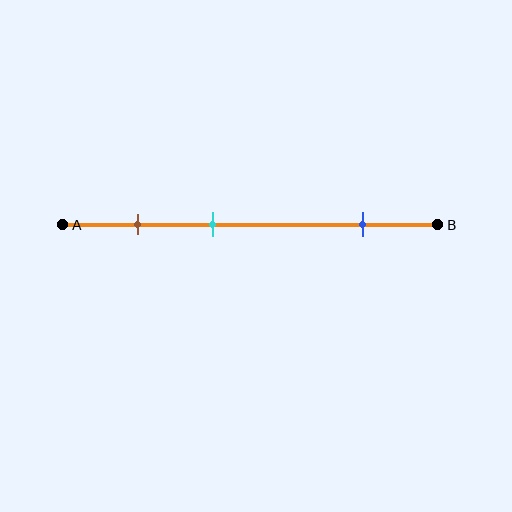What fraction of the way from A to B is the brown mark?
The brown mark is approximately 20% (0.2) of the way from A to B.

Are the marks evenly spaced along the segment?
No, the marks are not evenly spaced.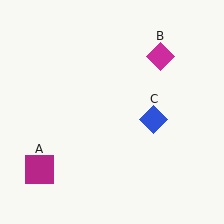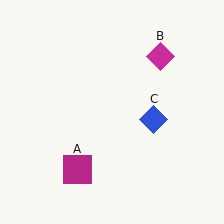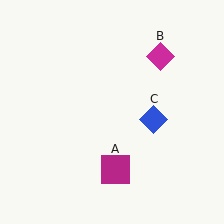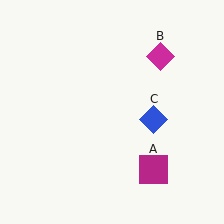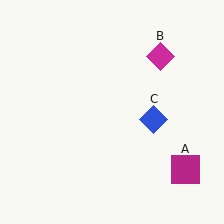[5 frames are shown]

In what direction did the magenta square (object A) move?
The magenta square (object A) moved right.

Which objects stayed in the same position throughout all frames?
Magenta diamond (object B) and blue diamond (object C) remained stationary.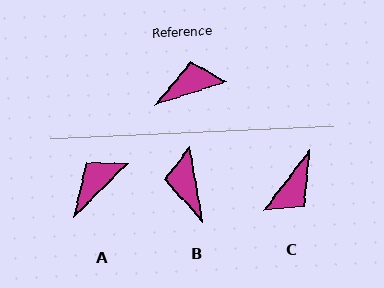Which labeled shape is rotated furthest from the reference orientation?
C, about 145 degrees away.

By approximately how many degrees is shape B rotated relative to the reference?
Approximately 82 degrees counter-clockwise.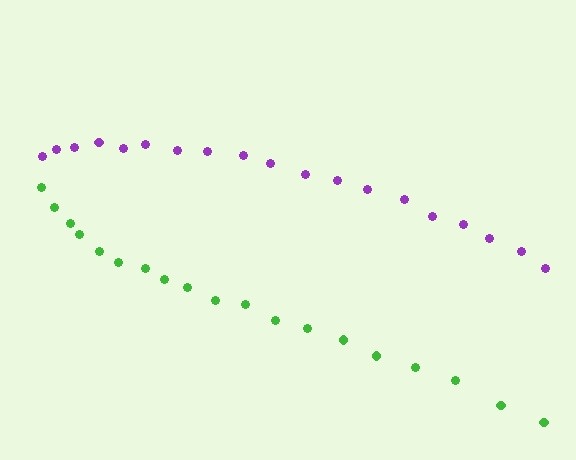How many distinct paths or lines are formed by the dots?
There are 2 distinct paths.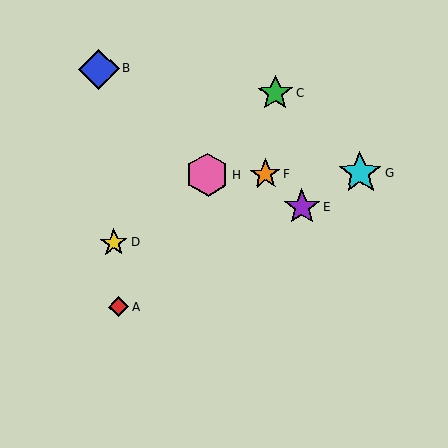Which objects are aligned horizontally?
Objects F, G, H are aligned horizontally.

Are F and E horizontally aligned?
No, F is at y≈174 and E is at y≈207.